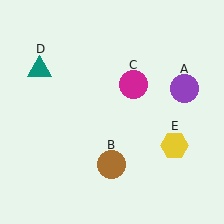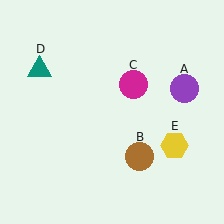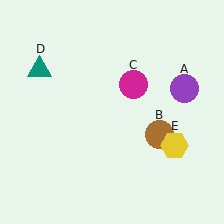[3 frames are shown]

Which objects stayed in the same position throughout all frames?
Purple circle (object A) and magenta circle (object C) and teal triangle (object D) and yellow hexagon (object E) remained stationary.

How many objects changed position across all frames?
1 object changed position: brown circle (object B).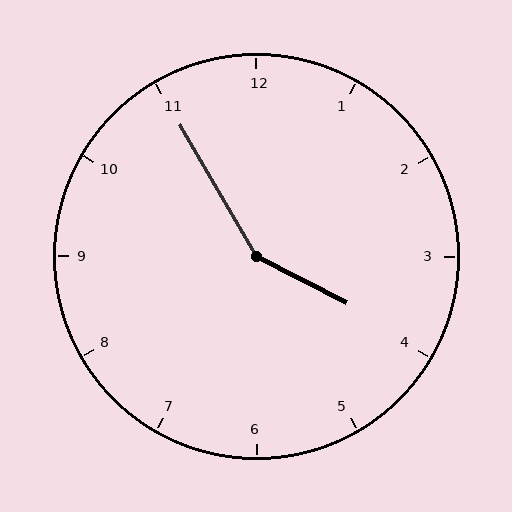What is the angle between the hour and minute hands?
Approximately 148 degrees.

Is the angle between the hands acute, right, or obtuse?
It is obtuse.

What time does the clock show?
3:55.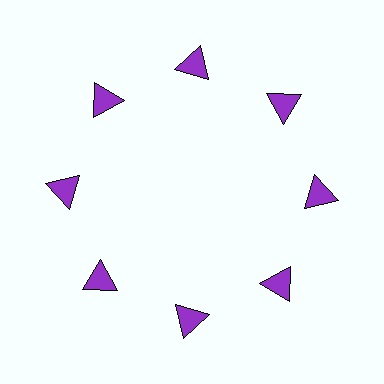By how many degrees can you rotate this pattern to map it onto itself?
The pattern maps onto itself every 45 degrees of rotation.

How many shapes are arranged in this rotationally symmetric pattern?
There are 8 shapes, arranged in 8 groups of 1.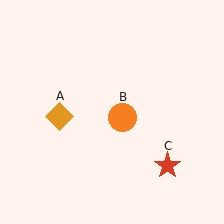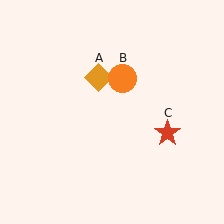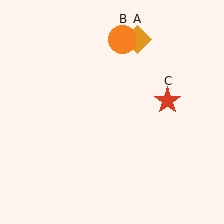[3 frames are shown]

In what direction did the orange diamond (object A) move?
The orange diamond (object A) moved up and to the right.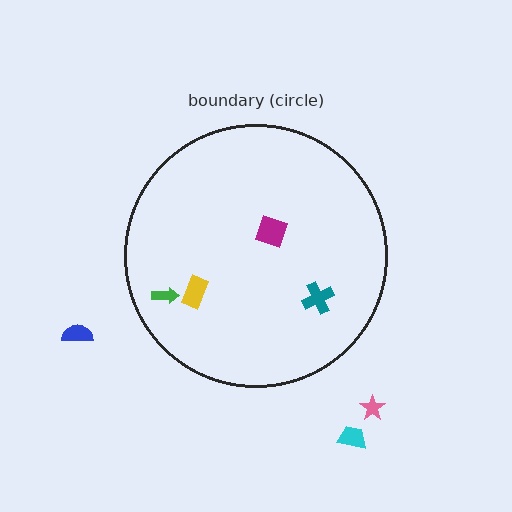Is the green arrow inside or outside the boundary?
Inside.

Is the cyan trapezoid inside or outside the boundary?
Outside.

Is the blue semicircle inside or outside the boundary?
Outside.